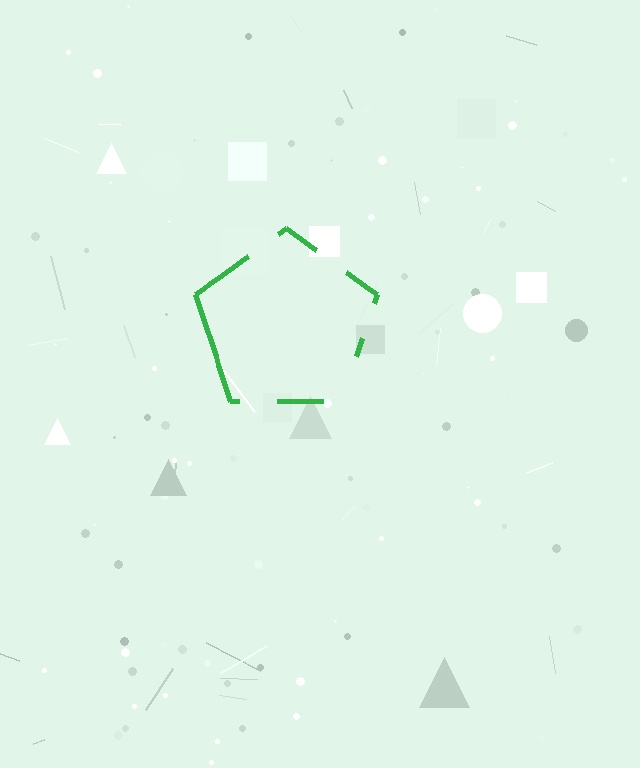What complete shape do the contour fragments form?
The contour fragments form a pentagon.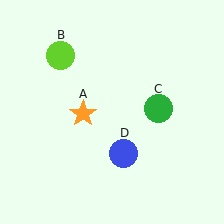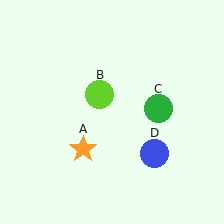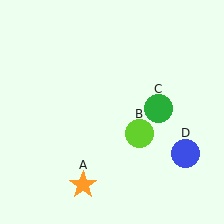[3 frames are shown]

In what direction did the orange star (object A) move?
The orange star (object A) moved down.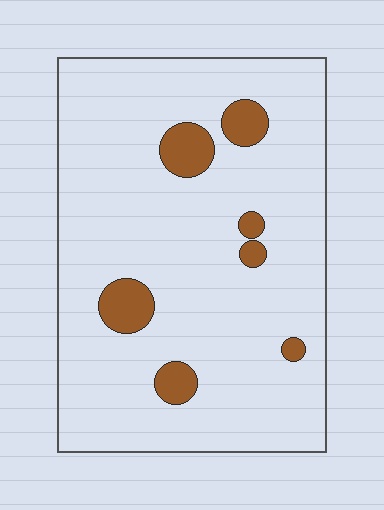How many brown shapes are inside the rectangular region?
7.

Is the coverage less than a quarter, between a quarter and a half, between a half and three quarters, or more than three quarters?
Less than a quarter.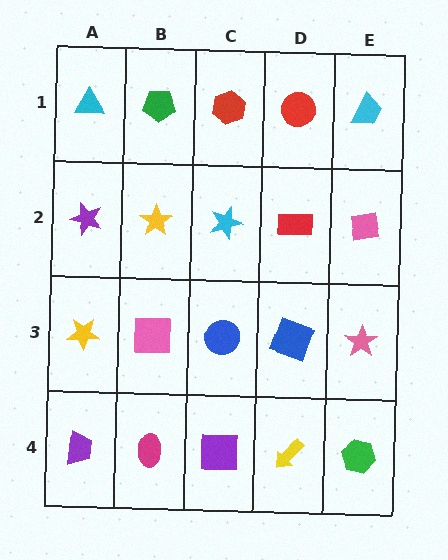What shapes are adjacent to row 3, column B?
A yellow star (row 2, column B), a magenta ellipse (row 4, column B), a yellow star (row 3, column A), a blue circle (row 3, column C).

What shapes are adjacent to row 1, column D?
A red rectangle (row 2, column D), a red hexagon (row 1, column C), a cyan trapezoid (row 1, column E).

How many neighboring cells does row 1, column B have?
3.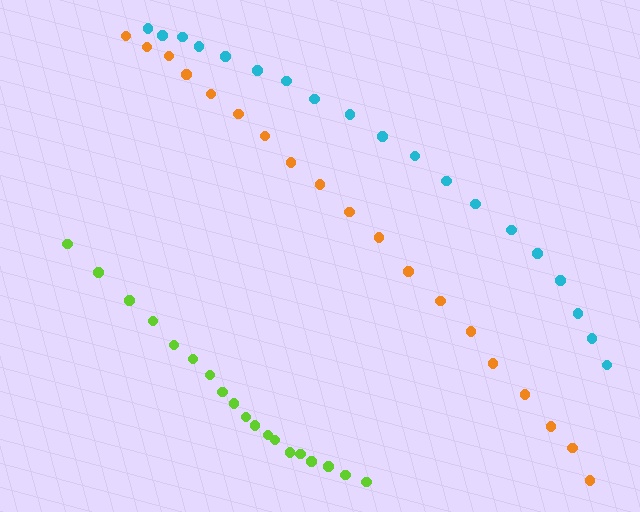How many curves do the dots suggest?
There are 3 distinct paths.